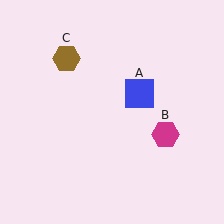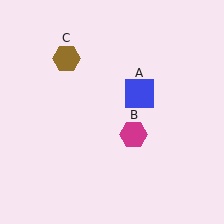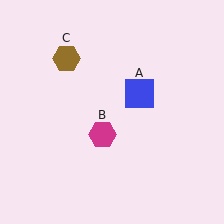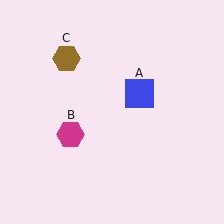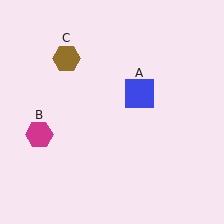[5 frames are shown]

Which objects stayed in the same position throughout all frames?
Blue square (object A) and brown hexagon (object C) remained stationary.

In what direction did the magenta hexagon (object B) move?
The magenta hexagon (object B) moved left.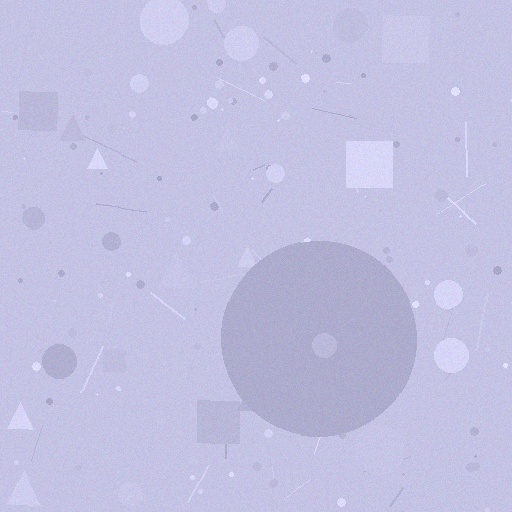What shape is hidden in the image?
A circle is hidden in the image.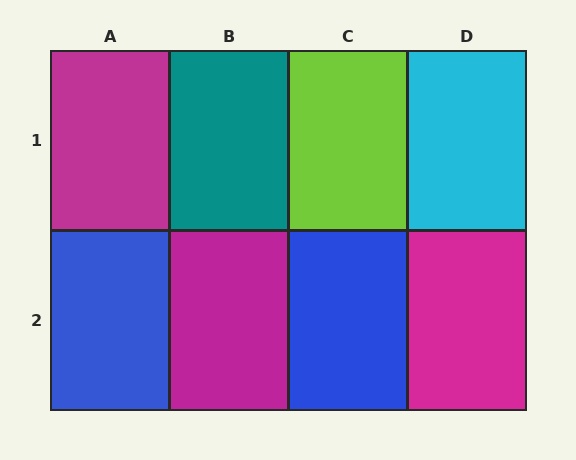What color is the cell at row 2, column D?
Magenta.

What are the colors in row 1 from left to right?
Magenta, teal, lime, cyan.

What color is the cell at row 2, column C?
Blue.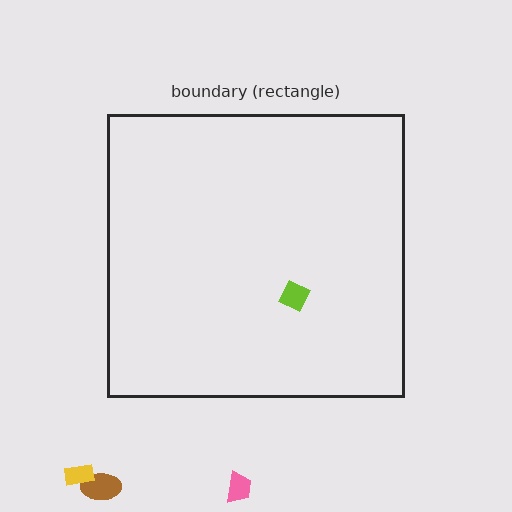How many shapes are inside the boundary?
1 inside, 3 outside.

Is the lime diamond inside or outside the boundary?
Inside.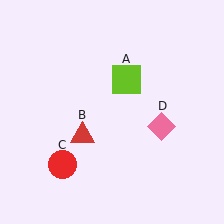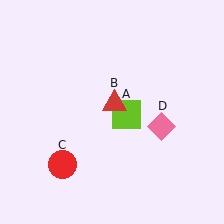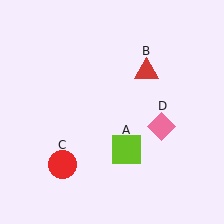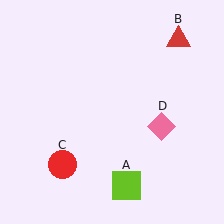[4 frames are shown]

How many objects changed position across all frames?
2 objects changed position: lime square (object A), red triangle (object B).